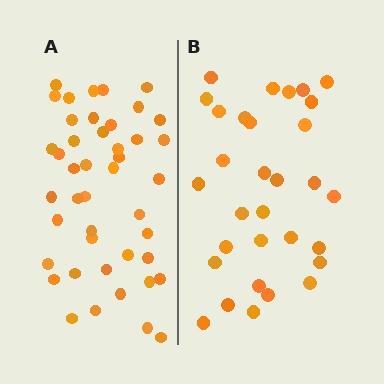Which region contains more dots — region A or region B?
Region A (the left region) has more dots.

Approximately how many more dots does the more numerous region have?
Region A has approximately 15 more dots than region B.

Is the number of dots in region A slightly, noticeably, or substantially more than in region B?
Region A has noticeably more, but not dramatically so. The ratio is roughly 1.4 to 1.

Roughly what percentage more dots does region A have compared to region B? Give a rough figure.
About 40% more.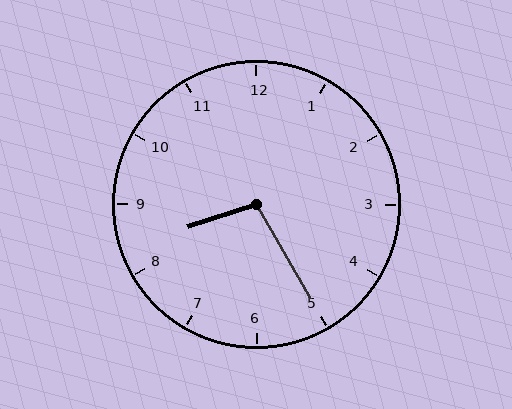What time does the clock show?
8:25.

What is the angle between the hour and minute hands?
Approximately 102 degrees.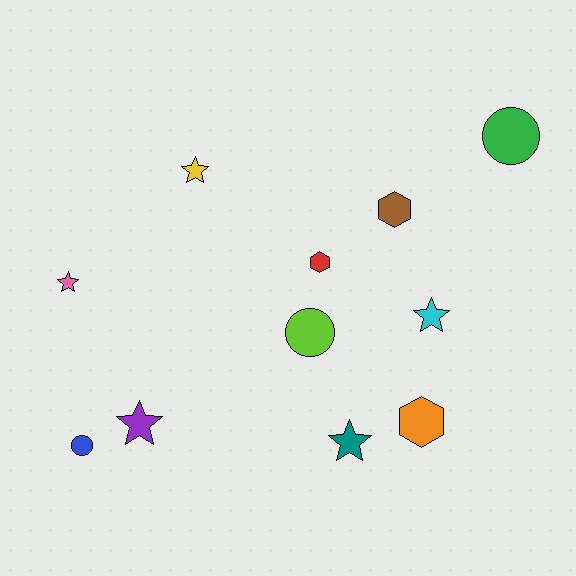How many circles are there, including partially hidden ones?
There are 3 circles.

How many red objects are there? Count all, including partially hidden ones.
There is 1 red object.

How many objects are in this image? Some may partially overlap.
There are 11 objects.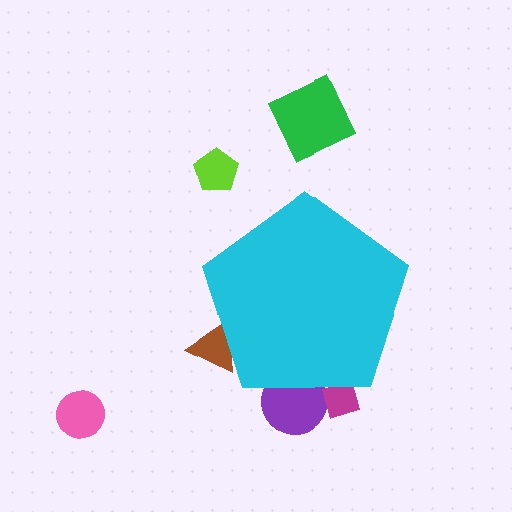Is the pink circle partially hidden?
No, the pink circle is fully visible.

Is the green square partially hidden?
No, the green square is fully visible.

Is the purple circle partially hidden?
Yes, the purple circle is partially hidden behind the cyan pentagon.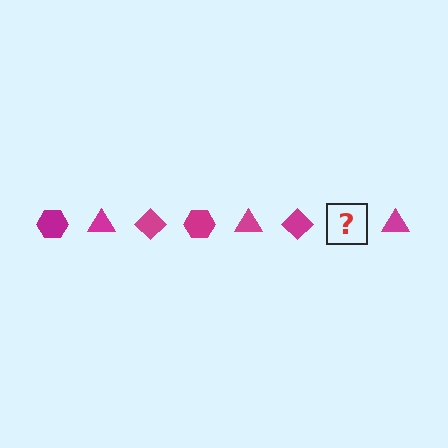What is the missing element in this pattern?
The missing element is a magenta hexagon.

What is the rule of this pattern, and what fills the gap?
The rule is that the pattern cycles through hexagon, triangle, diamond shapes in magenta. The gap should be filled with a magenta hexagon.